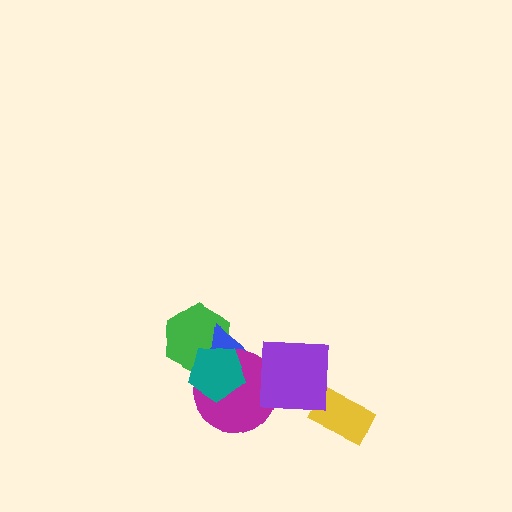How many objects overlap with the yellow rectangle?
0 objects overlap with the yellow rectangle.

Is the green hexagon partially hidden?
Yes, it is partially covered by another shape.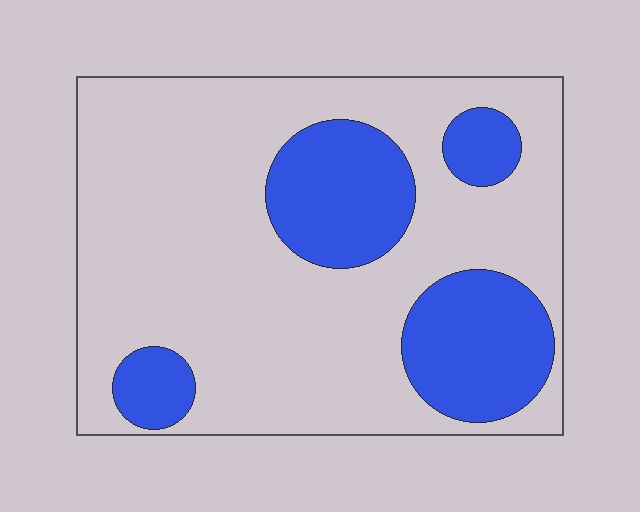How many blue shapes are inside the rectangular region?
4.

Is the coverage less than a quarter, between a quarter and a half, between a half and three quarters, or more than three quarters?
Between a quarter and a half.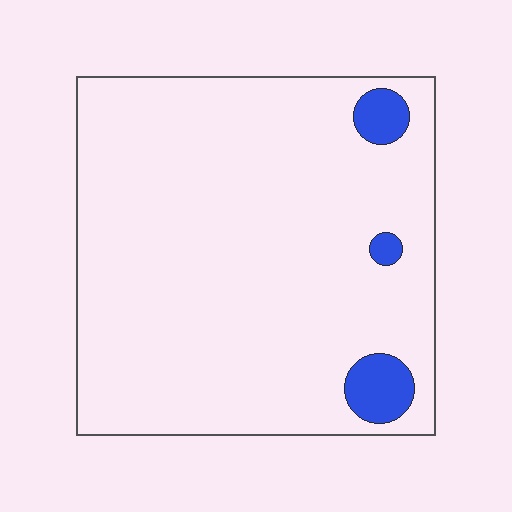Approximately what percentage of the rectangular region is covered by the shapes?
Approximately 5%.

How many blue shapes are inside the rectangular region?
3.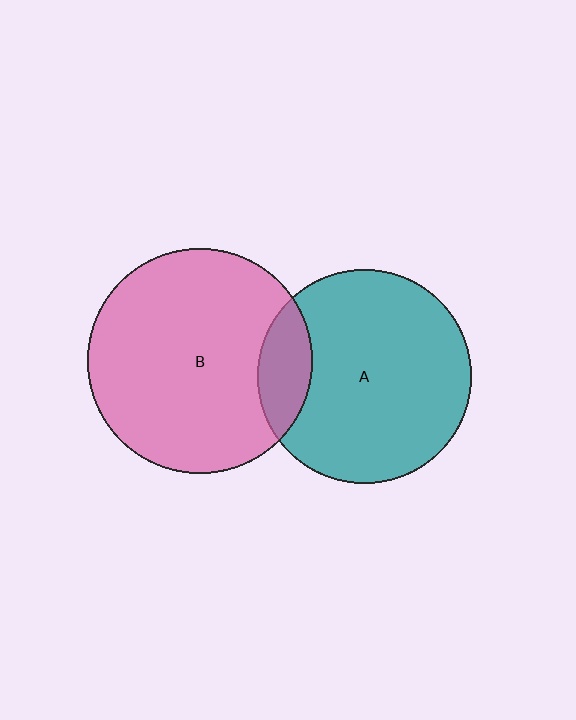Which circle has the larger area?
Circle B (pink).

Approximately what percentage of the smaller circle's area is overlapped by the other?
Approximately 15%.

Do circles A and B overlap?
Yes.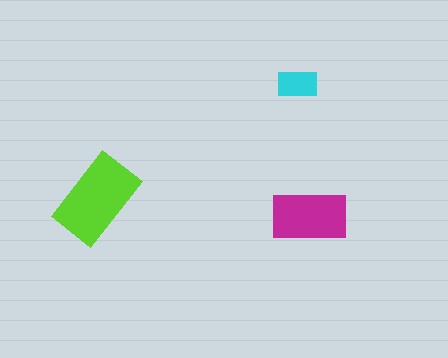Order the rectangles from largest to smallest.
the lime one, the magenta one, the cyan one.